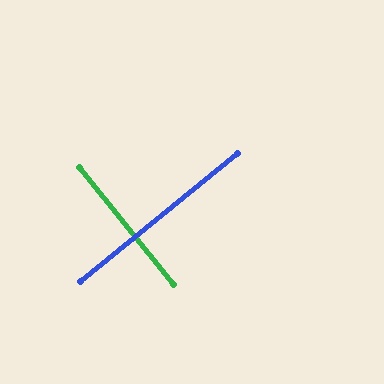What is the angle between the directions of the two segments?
Approximately 90 degrees.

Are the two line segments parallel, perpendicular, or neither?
Perpendicular — they meet at approximately 90°.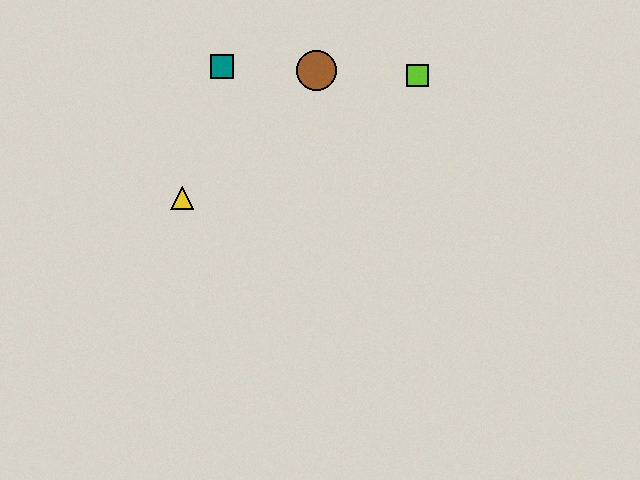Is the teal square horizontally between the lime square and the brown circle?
No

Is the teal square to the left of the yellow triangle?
No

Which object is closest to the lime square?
The brown circle is closest to the lime square.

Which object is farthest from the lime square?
The yellow triangle is farthest from the lime square.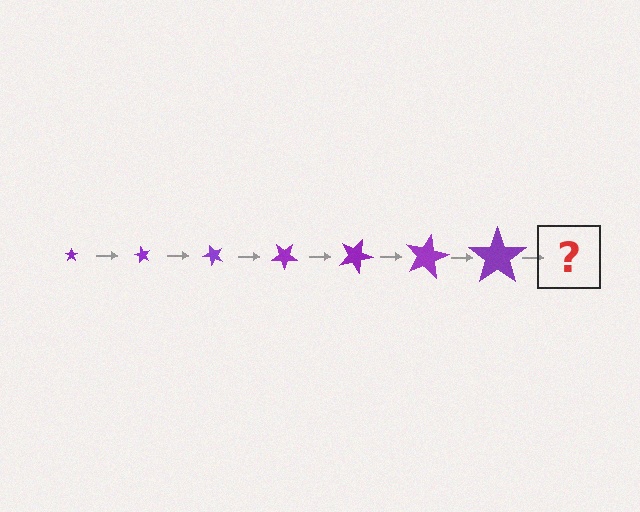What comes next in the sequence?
The next element should be a star, larger than the previous one and rotated 420 degrees from the start.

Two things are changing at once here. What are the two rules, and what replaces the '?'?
The two rules are that the star grows larger each step and it rotates 60 degrees each step. The '?' should be a star, larger than the previous one and rotated 420 degrees from the start.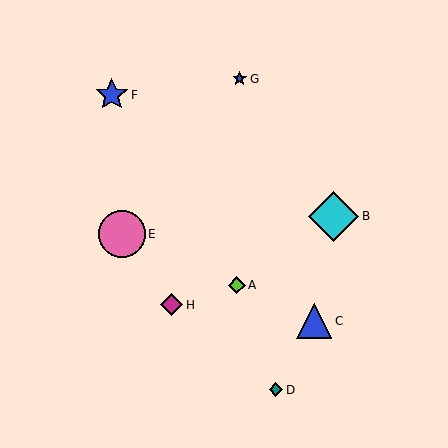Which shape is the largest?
The cyan diamond (labeled B) is the largest.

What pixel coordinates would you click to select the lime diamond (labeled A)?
Click at (237, 285) to select the lime diamond A.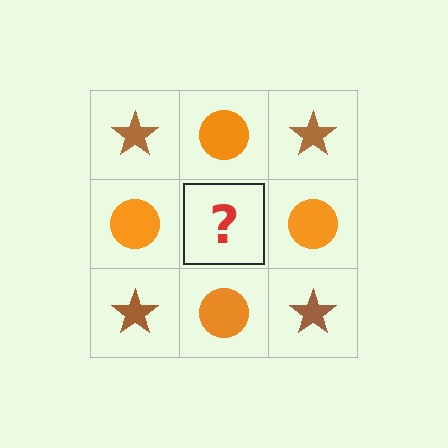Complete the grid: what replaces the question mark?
The question mark should be replaced with a brown star.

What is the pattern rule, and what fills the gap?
The rule is that it alternates brown star and orange circle in a checkerboard pattern. The gap should be filled with a brown star.